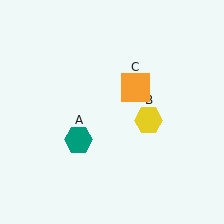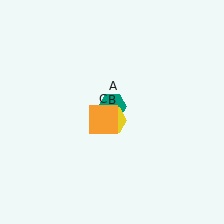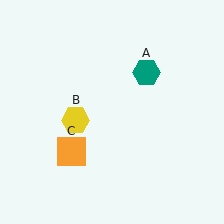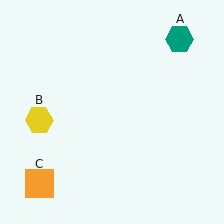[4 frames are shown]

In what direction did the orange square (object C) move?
The orange square (object C) moved down and to the left.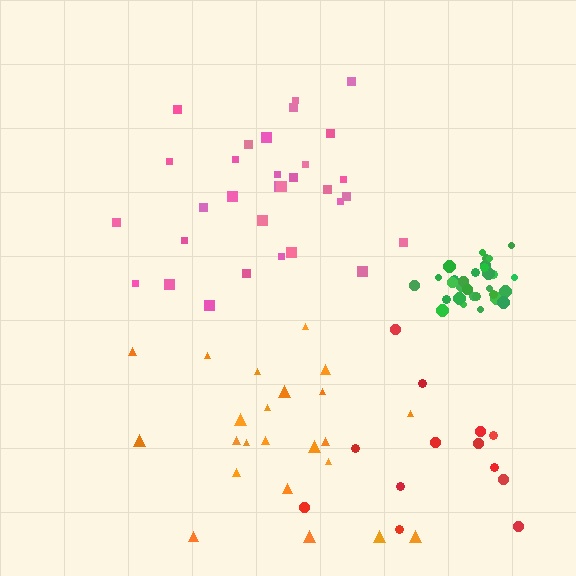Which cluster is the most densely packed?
Green.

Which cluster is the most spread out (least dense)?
Red.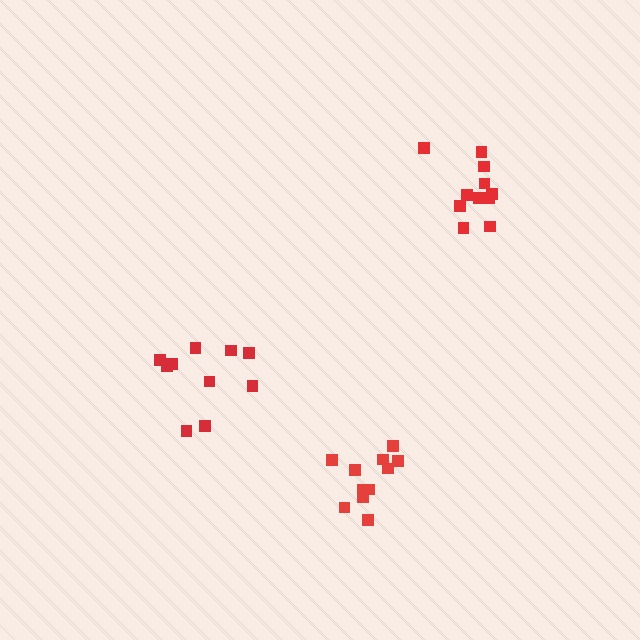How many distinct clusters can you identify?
There are 3 distinct clusters.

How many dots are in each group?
Group 1: 10 dots, Group 2: 11 dots, Group 3: 11 dots (32 total).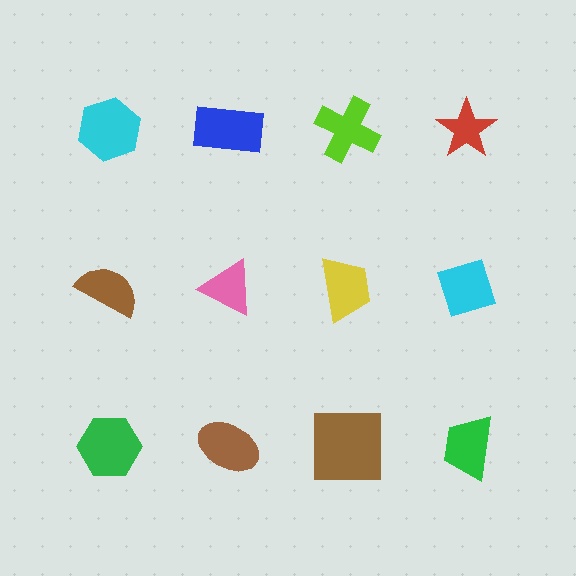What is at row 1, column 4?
A red star.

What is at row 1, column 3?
A lime cross.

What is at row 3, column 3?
A brown square.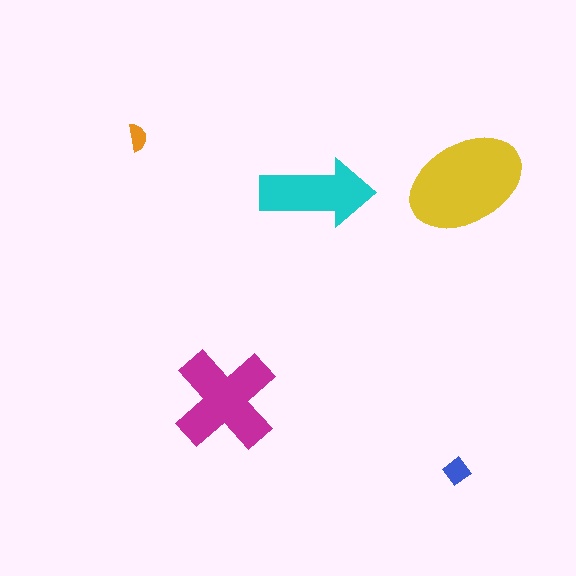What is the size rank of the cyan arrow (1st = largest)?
3rd.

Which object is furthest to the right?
The yellow ellipse is rightmost.